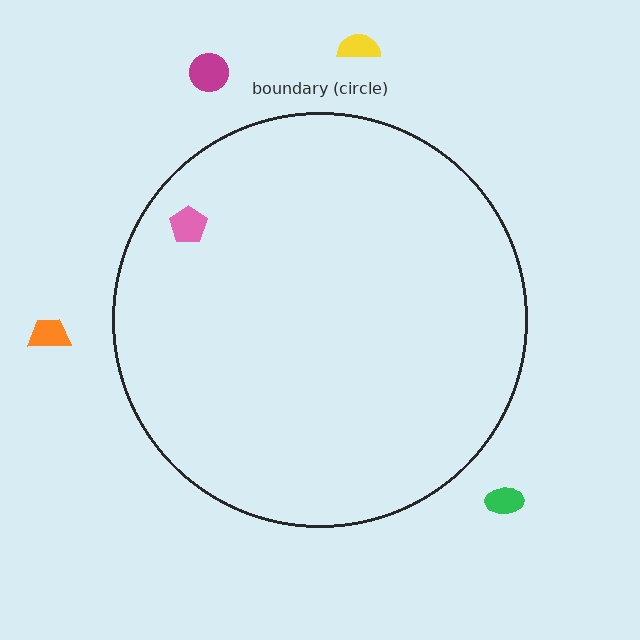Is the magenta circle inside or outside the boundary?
Outside.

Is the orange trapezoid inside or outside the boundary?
Outside.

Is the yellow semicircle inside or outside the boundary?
Outside.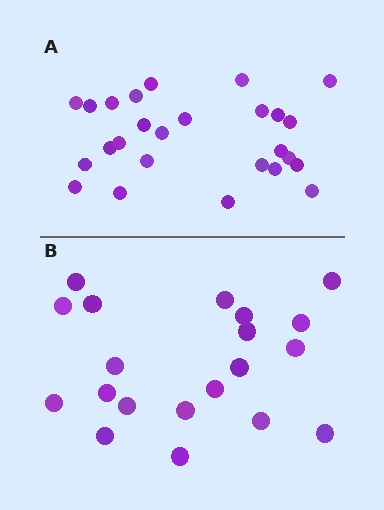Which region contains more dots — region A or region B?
Region A (the top region) has more dots.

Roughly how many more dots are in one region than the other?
Region A has about 6 more dots than region B.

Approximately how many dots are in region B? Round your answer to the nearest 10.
About 20 dots.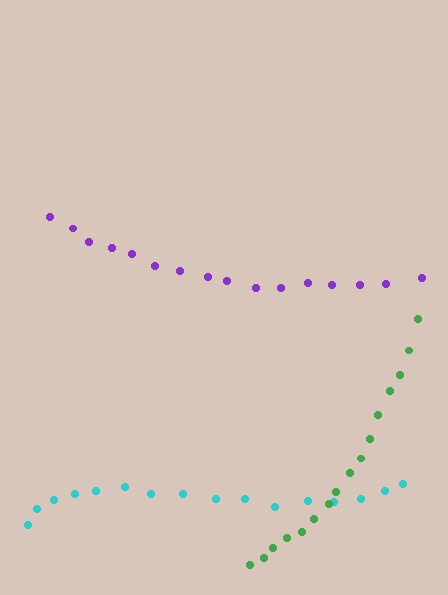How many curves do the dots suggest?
There are 3 distinct paths.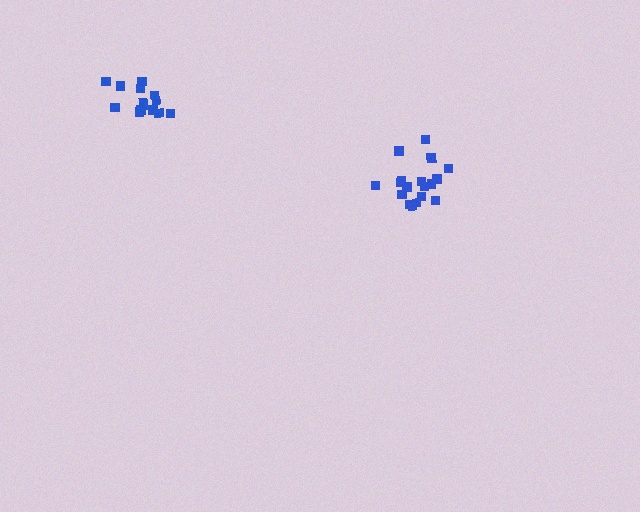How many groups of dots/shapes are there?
There are 2 groups.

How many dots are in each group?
Group 1: 18 dots, Group 2: 14 dots (32 total).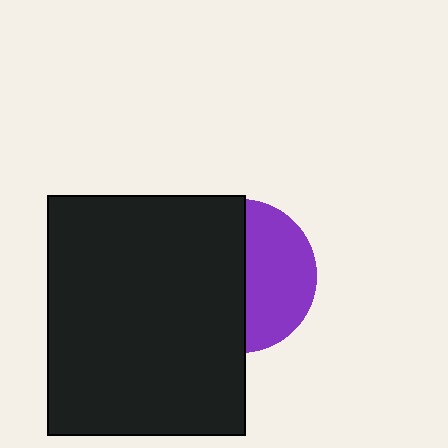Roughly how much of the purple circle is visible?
About half of it is visible (roughly 46%).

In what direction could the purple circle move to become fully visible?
The purple circle could move right. That would shift it out from behind the black rectangle entirely.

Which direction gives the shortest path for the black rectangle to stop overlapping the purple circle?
Moving left gives the shortest separation.